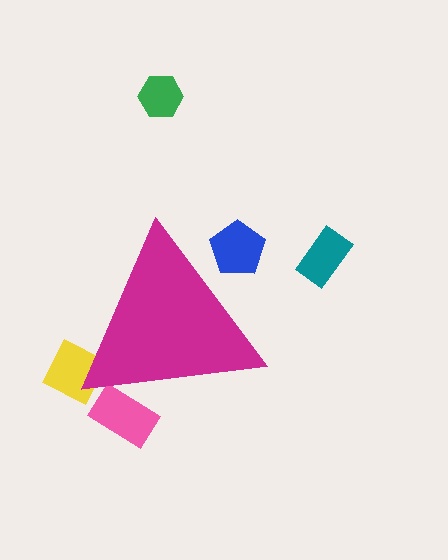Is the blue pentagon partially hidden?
Yes, the blue pentagon is partially hidden behind the magenta triangle.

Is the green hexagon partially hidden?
No, the green hexagon is fully visible.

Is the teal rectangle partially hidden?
No, the teal rectangle is fully visible.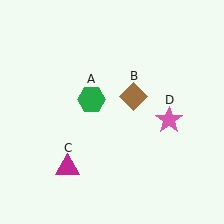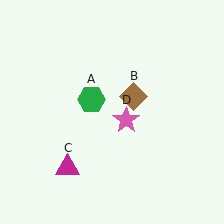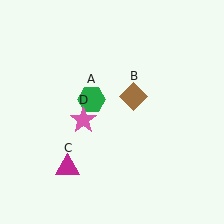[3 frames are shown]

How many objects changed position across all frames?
1 object changed position: pink star (object D).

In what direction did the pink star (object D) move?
The pink star (object D) moved left.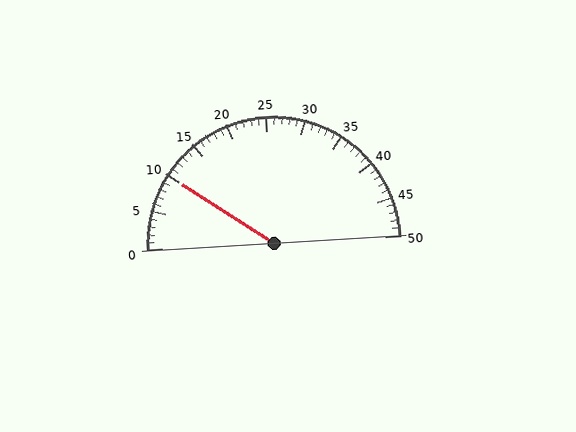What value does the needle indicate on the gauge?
The needle indicates approximately 10.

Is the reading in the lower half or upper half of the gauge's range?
The reading is in the lower half of the range (0 to 50).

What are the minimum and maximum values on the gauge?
The gauge ranges from 0 to 50.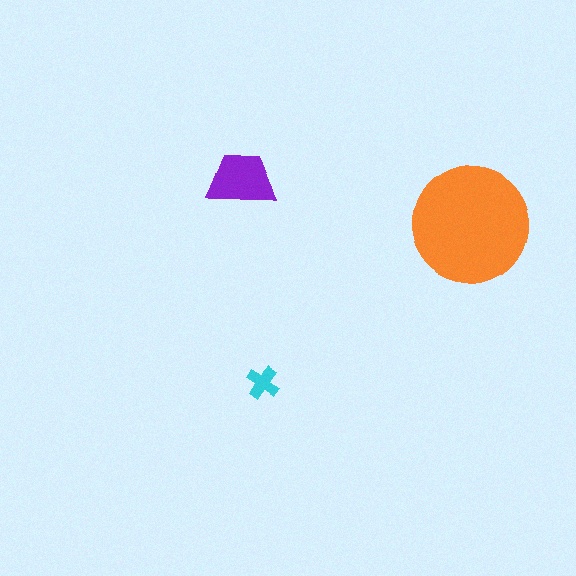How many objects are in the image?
There are 3 objects in the image.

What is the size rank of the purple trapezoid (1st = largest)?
2nd.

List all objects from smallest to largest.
The cyan cross, the purple trapezoid, the orange circle.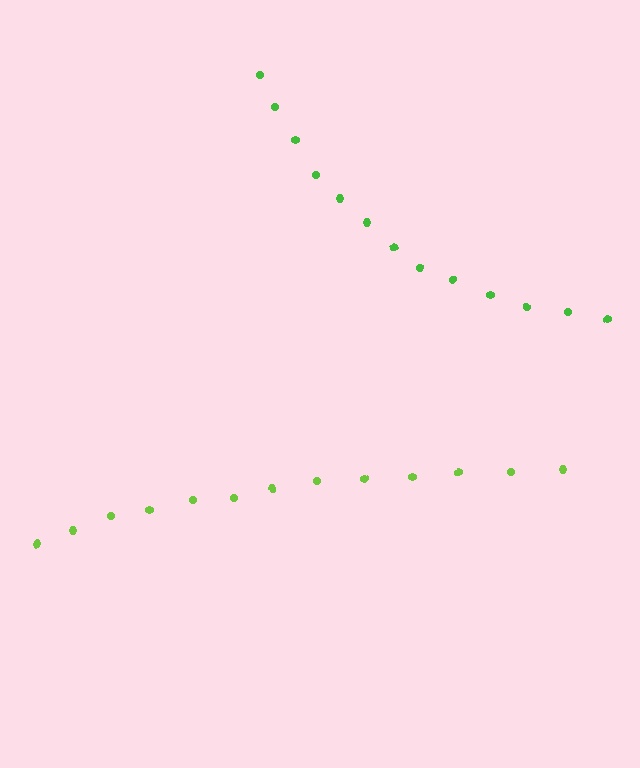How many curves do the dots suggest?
There are 2 distinct paths.